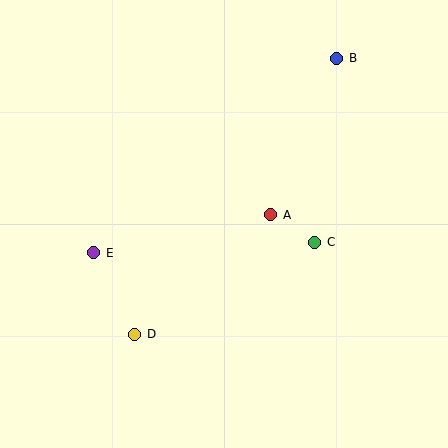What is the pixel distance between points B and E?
The distance between B and E is 311 pixels.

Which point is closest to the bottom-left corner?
Point D is closest to the bottom-left corner.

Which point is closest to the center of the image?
Point A at (271, 215) is closest to the center.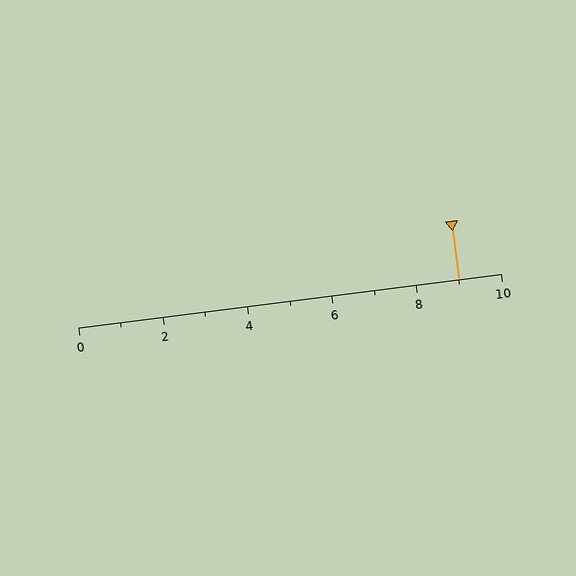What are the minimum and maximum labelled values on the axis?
The axis runs from 0 to 10.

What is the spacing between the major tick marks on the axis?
The major ticks are spaced 2 apart.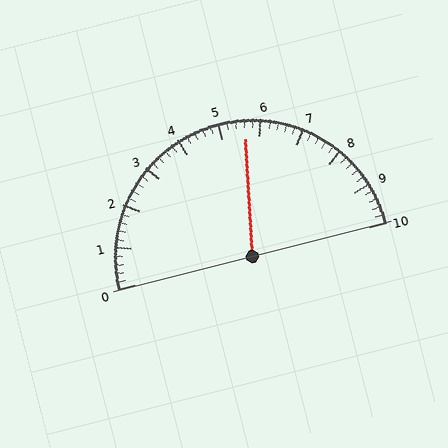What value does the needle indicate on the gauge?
The needle indicates approximately 5.6.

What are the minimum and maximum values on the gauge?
The gauge ranges from 0 to 10.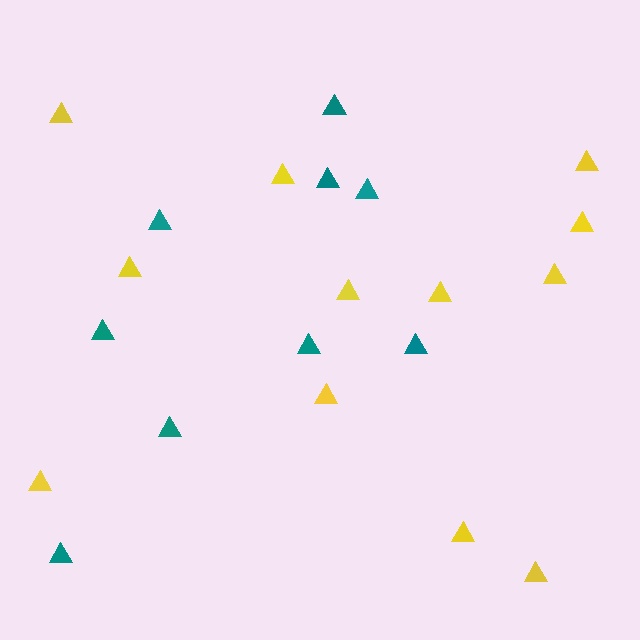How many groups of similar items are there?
There are 2 groups: one group of yellow triangles (12) and one group of teal triangles (9).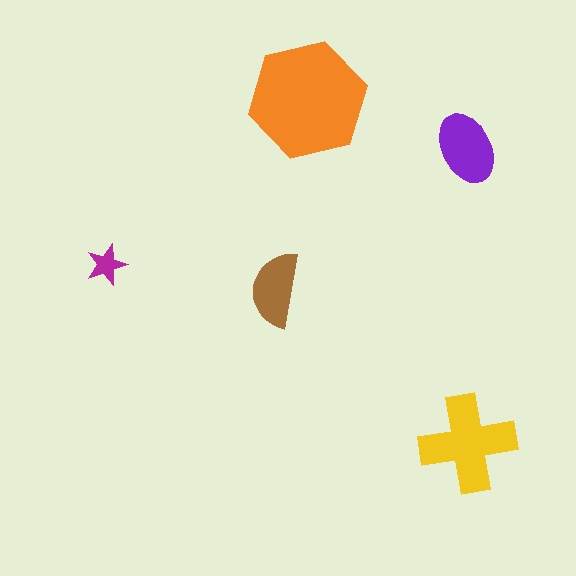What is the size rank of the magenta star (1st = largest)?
5th.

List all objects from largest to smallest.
The orange hexagon, the yellow cross, the purple ellipse, the brown semicircle, the magenta star.